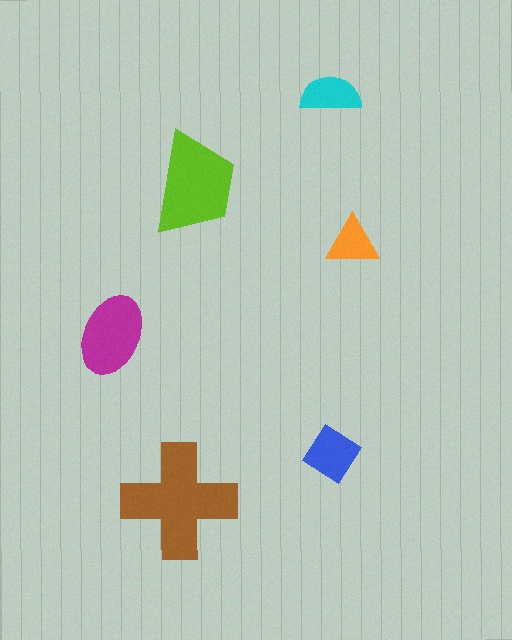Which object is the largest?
The brown cross.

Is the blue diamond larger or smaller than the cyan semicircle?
Larger.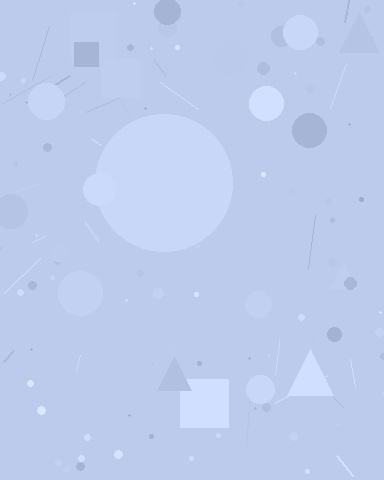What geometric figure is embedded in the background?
A circle is embedded in the background.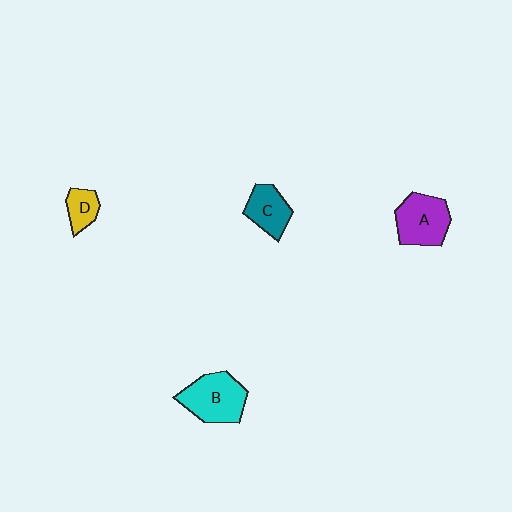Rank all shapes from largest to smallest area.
From largest to smallest: B (cyan), A (purple), C (teal), D (yellow).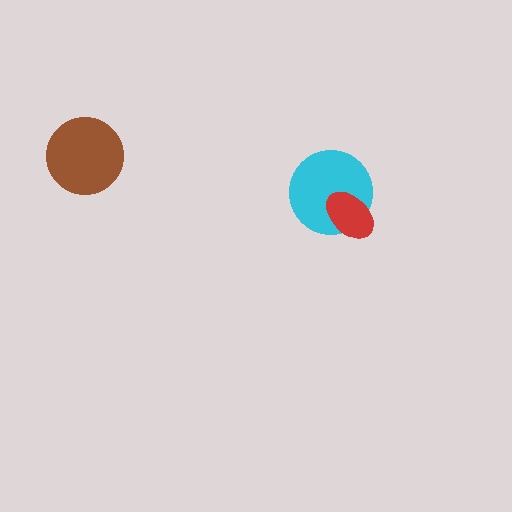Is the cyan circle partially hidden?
Yes, it is partially covered by another shape.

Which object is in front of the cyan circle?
The red ellipse is in front of the cyan circle.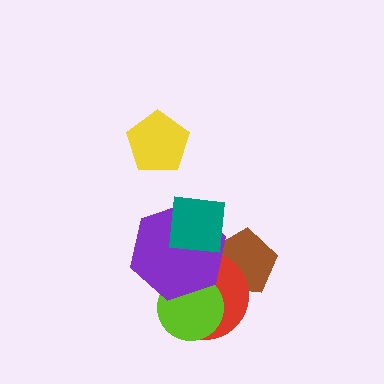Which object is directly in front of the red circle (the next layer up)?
The lime circle is directly in front of the red circle.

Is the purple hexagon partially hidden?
Yes, it is partially covered by another shape.